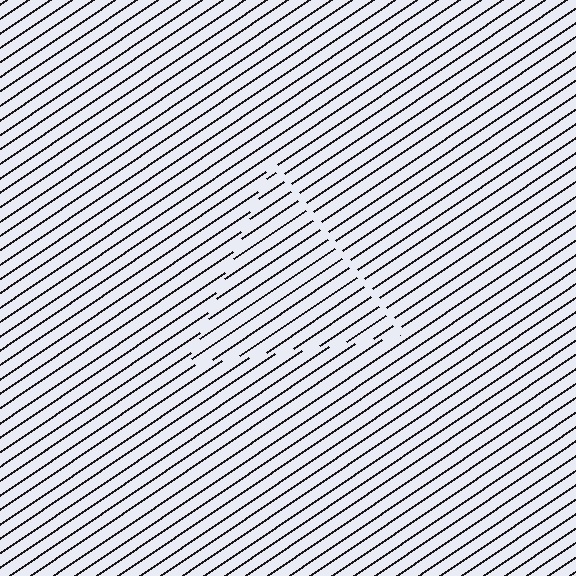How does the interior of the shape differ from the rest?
The interior of the shape contains the same grating, shifted by half a period — the contour is defined by the phase discontinuity where line-ends from the inner and outer gratings abut.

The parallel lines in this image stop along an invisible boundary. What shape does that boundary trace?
An illusory triangle. The interior of the shape contains the same grating, shifted by half a period — the contour is defined by the phase discontinuity where line-ends from the inner and outer gratings abut.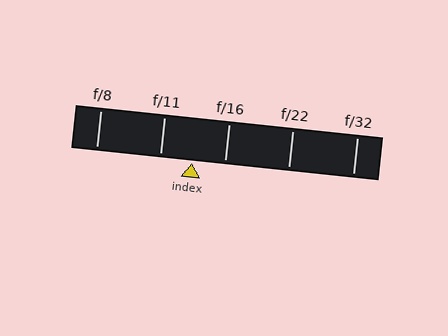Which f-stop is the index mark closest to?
The index mark is closest to f/16.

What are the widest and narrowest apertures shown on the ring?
The widest aperture shown is f/8 and the narrowest is f/32.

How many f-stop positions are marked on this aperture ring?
There are 5 f-stop positions marked.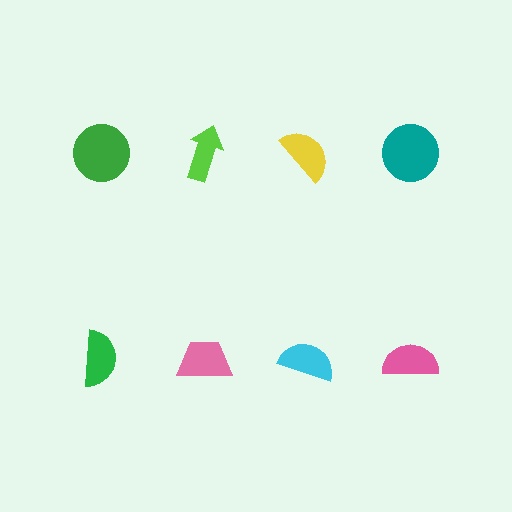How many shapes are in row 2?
4 shapes.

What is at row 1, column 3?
A yellow semicircle.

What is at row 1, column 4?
A teal circle.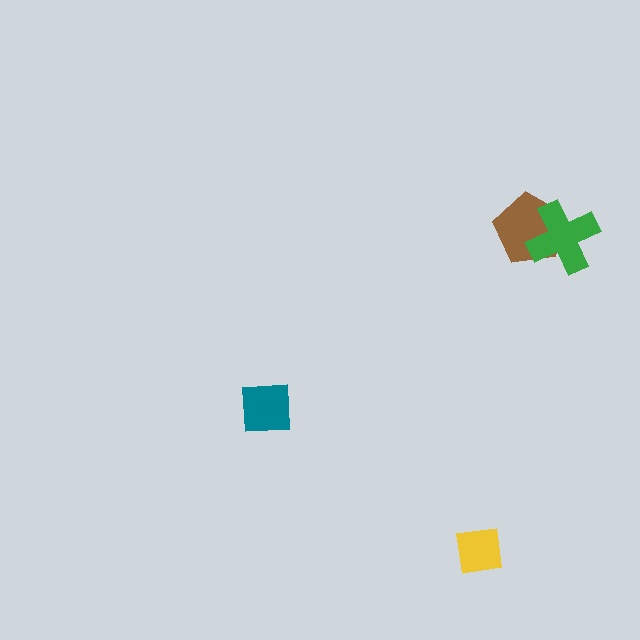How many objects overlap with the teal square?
0 objects overlap with the teal square.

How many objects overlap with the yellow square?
0 objects overlap with the yellow square.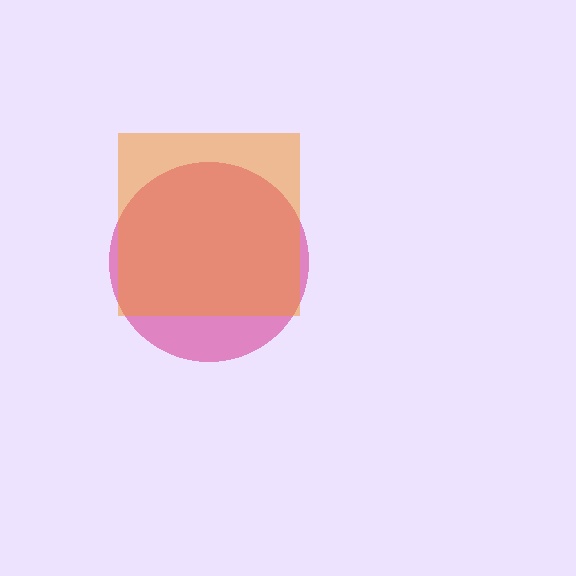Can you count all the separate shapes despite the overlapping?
Yes, there are 2 separate shapes.